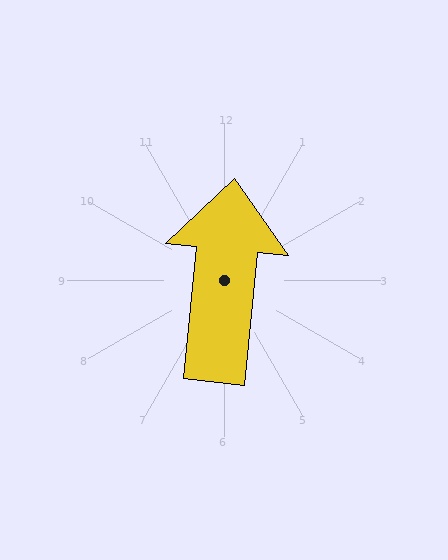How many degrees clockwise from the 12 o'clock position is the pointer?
Approximately 6 degrees.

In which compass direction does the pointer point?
North.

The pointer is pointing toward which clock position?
Roughly 12 o'clock.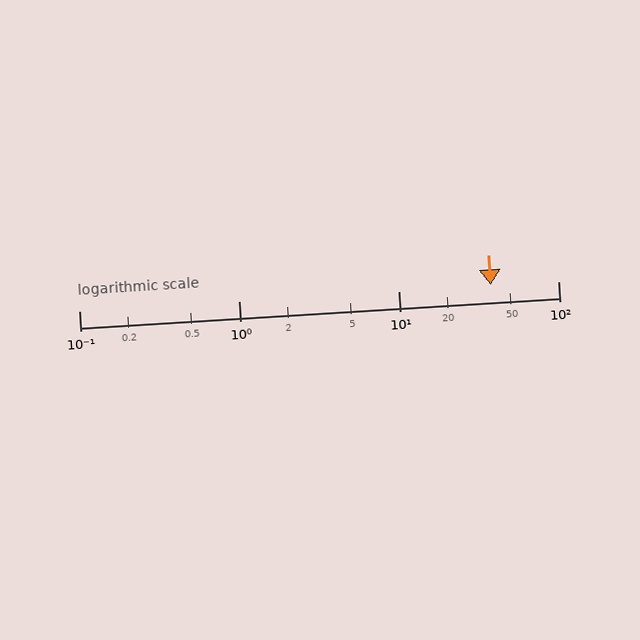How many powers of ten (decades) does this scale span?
The scale spans 3 decades, from 0.1 to 100.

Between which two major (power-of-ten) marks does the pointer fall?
The pointer is between 10 and 100.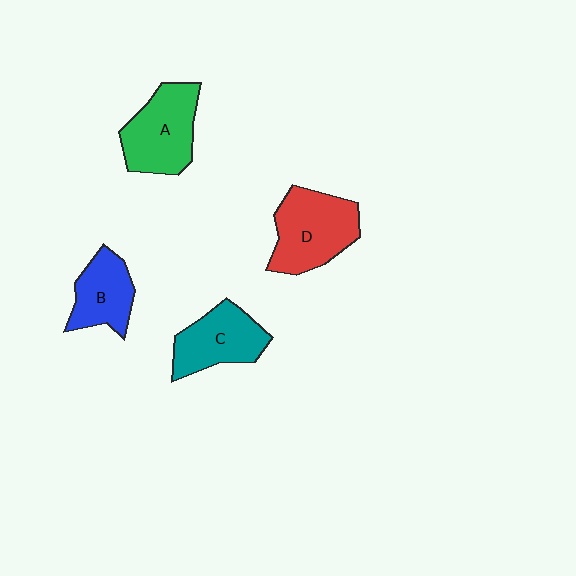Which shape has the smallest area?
Shape B (blue).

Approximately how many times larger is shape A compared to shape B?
Approximately 1.4 times.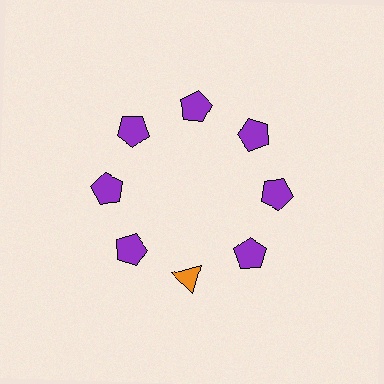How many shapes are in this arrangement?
There are 8 shapes arranged in a ring pattern.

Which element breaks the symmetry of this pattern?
The orange triangle at roughly the 6 o'clock position breaks the symmetry. All other shapes are purple pentagons.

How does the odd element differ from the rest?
It differs in both color (orange instead of purple) and shape (triangle instead of pentagon).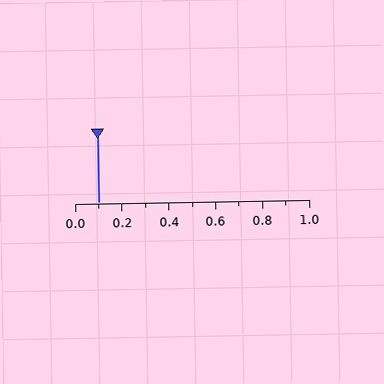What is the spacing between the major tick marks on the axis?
The major ticks are spaced 0.2 apart.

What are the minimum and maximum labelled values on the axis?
The axis runs from 0.0 to 1.0.